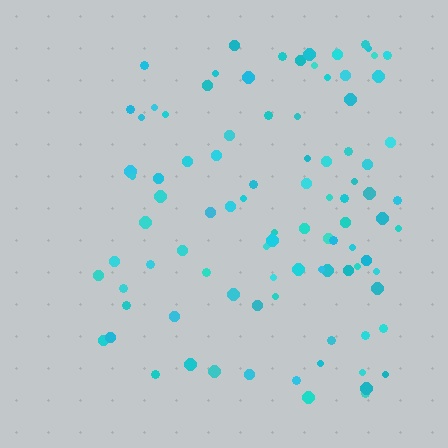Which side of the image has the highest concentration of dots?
The right.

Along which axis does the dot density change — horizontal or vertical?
Horizontal.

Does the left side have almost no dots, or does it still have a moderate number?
Still a moderate number, just noticeably fewer than the right.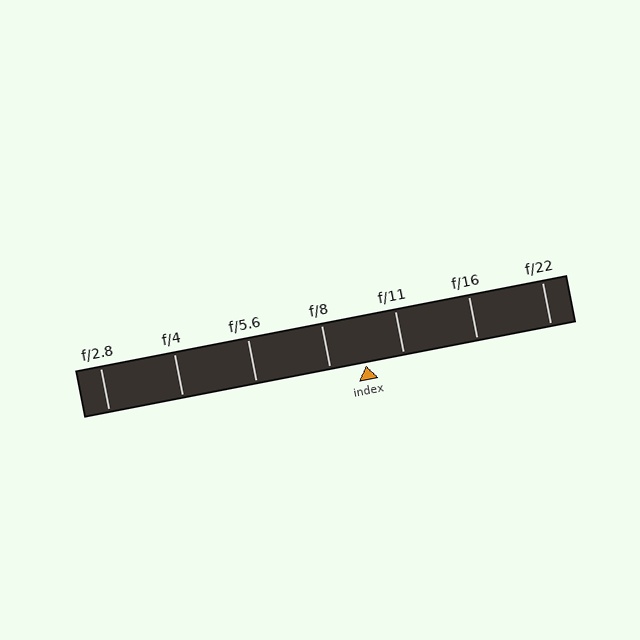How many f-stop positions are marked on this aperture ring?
There are 7 f-stop positions marked.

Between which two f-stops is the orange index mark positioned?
The index mark is between f/8 and f/11.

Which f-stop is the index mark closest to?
The index mark is closest to f/8.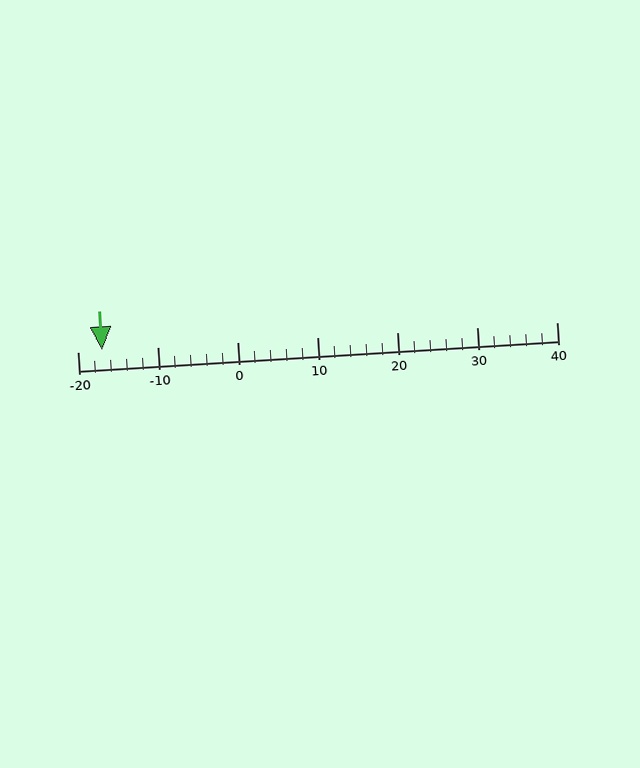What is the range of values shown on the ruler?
The ruler shows values from -20 to 40.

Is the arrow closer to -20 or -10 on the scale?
The arrow is closer to -20.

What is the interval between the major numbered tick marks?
The major tick marks are spaced 10 units apart.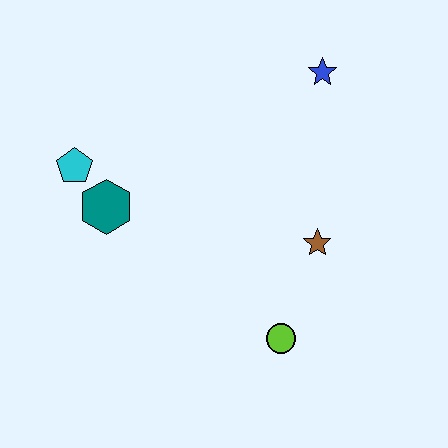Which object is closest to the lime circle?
The brown star is closest to the lime circle.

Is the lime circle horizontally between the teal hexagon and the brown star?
Yes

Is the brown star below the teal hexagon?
Yes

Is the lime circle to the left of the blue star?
Yes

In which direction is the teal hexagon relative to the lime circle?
The teal hexagon is to the left of the lime circle.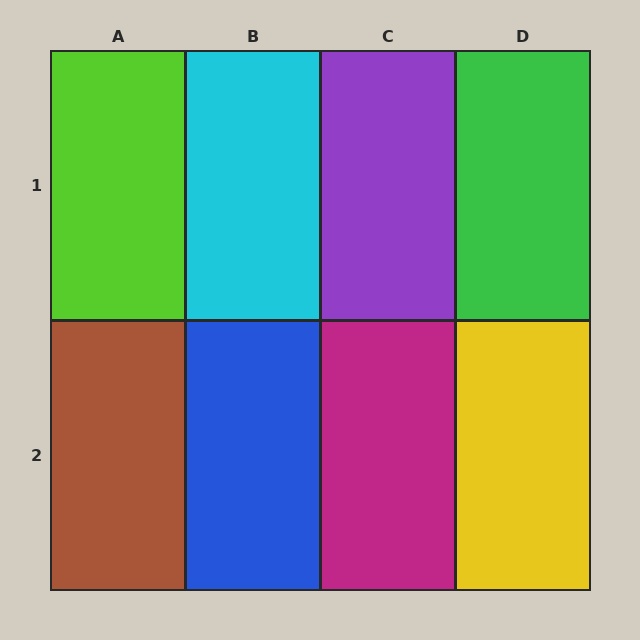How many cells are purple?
1 cell is purple.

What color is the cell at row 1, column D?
Green.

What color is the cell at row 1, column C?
Purple.